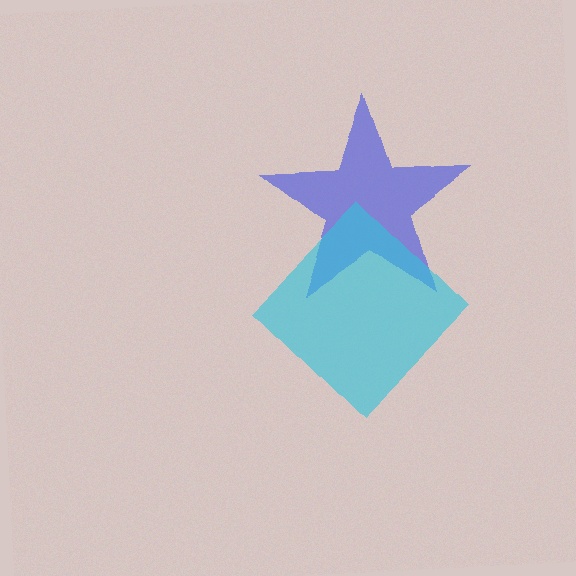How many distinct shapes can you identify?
There are 2 distinct shapes: a blue star, a cyan diamond.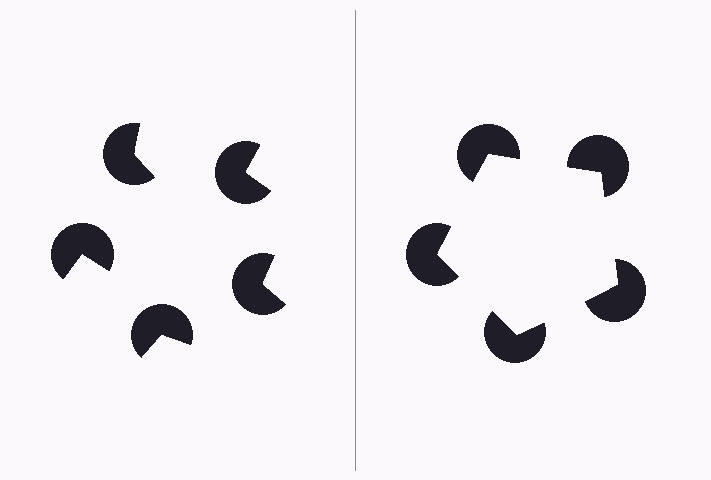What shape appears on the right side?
An illusory pentagon.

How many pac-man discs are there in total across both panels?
10 — 5 on each side.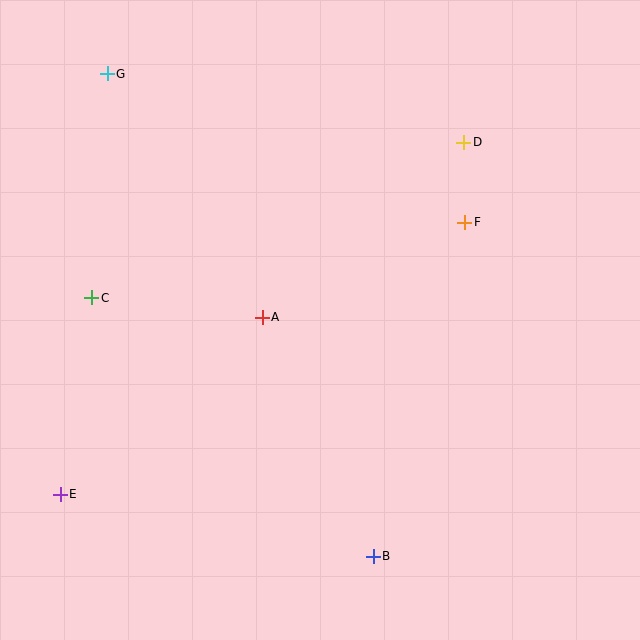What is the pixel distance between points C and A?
The distance between C and A is 171 pixels.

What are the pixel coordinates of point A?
Point A is at (262, 317).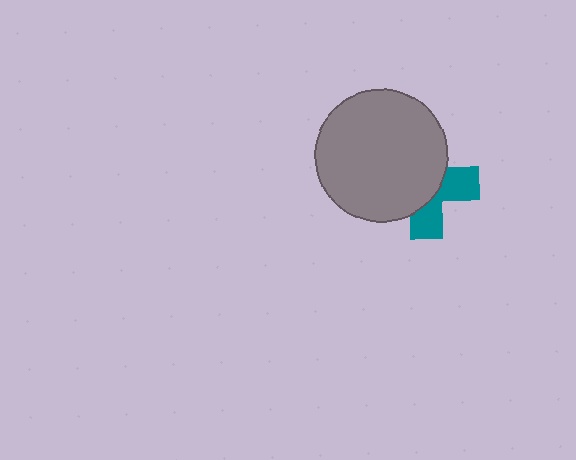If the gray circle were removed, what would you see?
You would see the complete teal cross.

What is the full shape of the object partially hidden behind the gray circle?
The partially hidden object is a teal cross.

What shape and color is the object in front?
The object in front is a gray circle.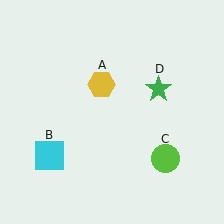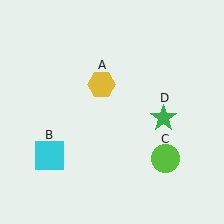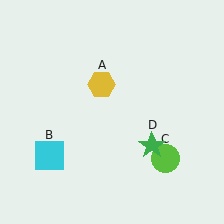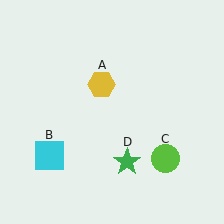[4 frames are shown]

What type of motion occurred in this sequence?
The green star (object D) rotated clockwise around the center of the scene.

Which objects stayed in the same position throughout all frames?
Yellow hexagon (object A) and cyan square (object B) and lime circle (object C) remained stationary.